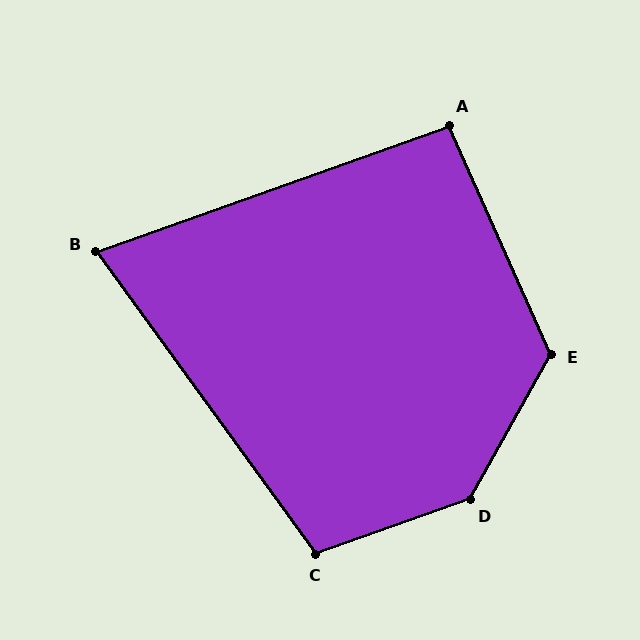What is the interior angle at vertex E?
Approximately 127 degrees (obtuse).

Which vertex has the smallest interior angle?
B, at approximately 74 degrees.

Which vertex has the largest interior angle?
D, at approximately 139 degrees.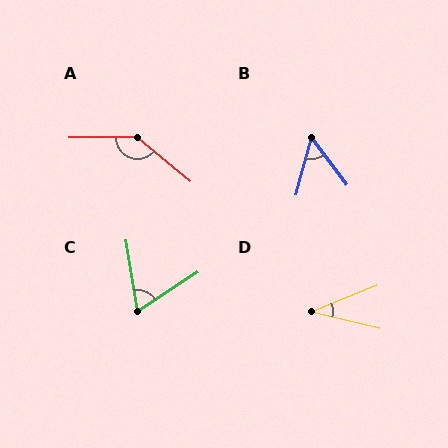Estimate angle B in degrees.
Approximately 52 degrees.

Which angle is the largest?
A, at approximately 140 degrees.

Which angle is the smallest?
D, at approximately 36 degrees.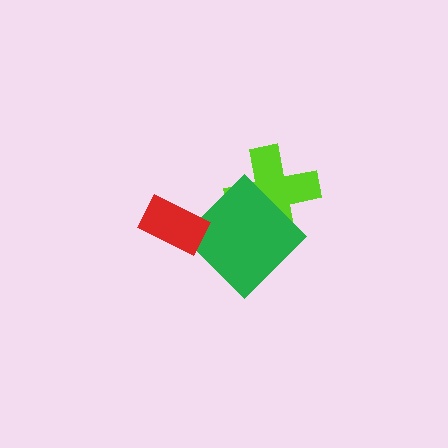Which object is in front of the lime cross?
The green diamond is in front of the lime cross.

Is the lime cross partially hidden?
Yes, it is partially covered by another shape.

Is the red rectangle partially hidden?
No, no other shape covers it.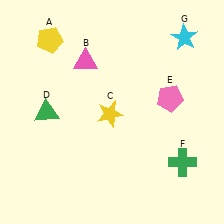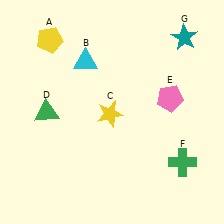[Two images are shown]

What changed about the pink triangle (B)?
In Image 1, B is pink. In Image 2, it changed to cyan.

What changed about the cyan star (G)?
In Image 1, G is cyan. In Image 2, it changed to teal.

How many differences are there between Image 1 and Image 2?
There are 2 differences between the two images.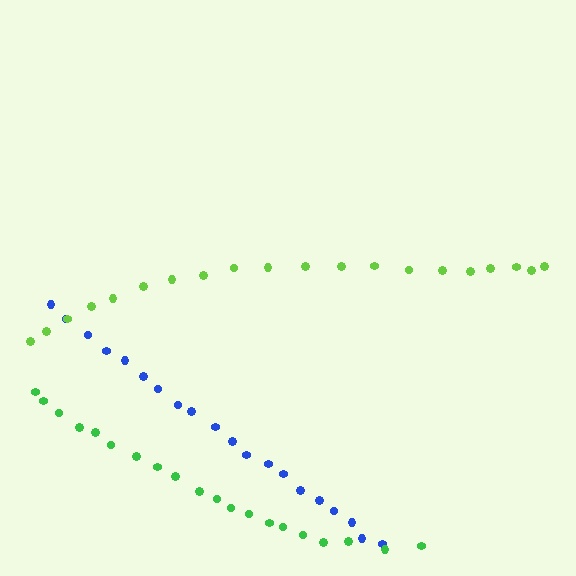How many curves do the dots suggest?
There are 3 distinct paths.